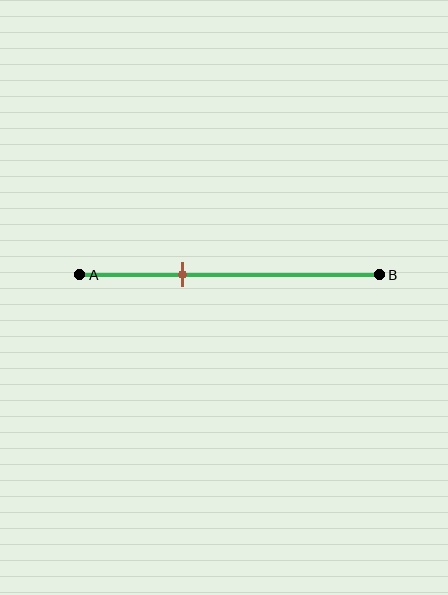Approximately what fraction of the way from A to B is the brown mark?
The brown mark is approximately 35% of the way from A to B.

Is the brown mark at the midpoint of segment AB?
No, the mark is at about 35% from A, not at the 50% midpoint.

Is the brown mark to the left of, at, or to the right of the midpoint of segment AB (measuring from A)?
The brown mark is to the left of the midpoint of segment AB.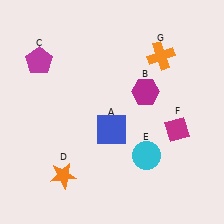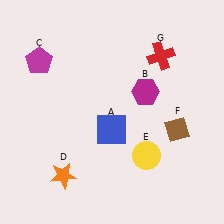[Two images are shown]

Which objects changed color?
E changed from cyan to yellow. F changed from magenta to brown. G changed from orange to red.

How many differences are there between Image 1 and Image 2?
There are 3 differences between the two images.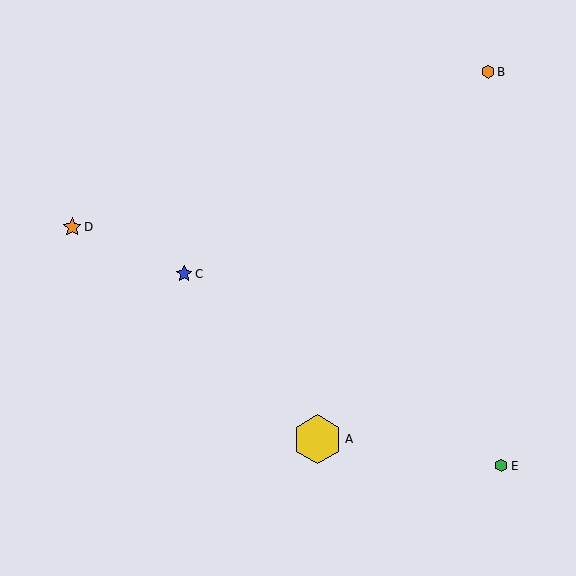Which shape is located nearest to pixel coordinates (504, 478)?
The green hexagon (labeled E) at (501, 466) is nearest to that location.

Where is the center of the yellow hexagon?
The center of the yellow hexagon is at (318, 439).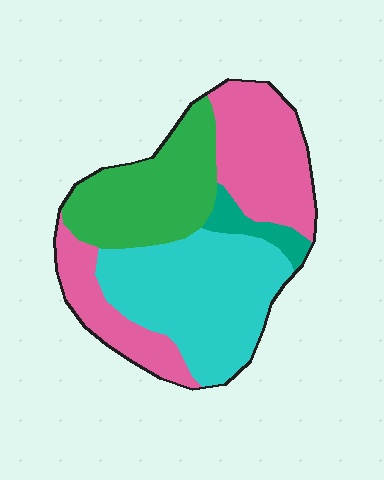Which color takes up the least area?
Teal, at roughly 5%.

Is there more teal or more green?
Green.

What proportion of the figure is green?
Green covers about 25% of the figure.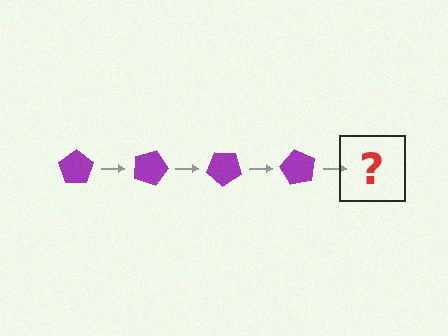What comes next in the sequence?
The next element should be a purple pentagon rotated 80 degrees.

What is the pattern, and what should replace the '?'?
The pattern is that the pentagon rotates 20 degrees each step. The '?' should be a purple pentagon rotated 80 degrees.